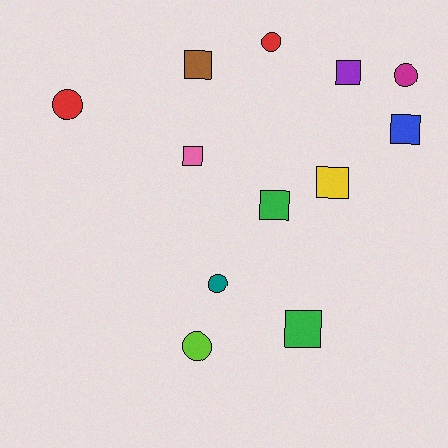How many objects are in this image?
There are 12 objects.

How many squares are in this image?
There are 7 squares.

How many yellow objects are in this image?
There is 1 yellow object.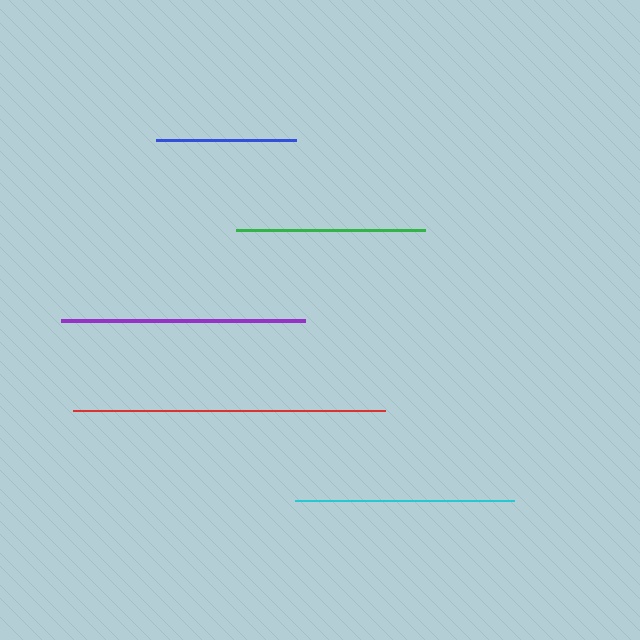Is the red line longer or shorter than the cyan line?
The red line is longer than the cyan line.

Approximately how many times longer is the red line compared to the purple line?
The red line is approximately 1.3 times the length of the purple line.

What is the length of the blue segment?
The blue segment is approximately 140 pixels long.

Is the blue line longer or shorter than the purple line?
The purple line is longer than the blue line.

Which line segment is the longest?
The red line is the longest at approximately 311 pixels.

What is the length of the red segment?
The red segment is approximately 311 pixels long.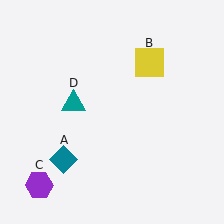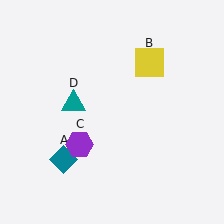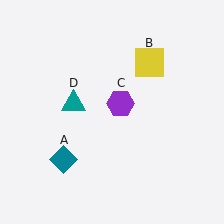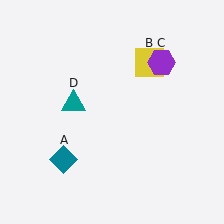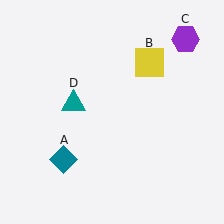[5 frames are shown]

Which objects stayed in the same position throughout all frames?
Teal diamond (object A) and yellow square (object B) and teal triangle (object D) remained stationary.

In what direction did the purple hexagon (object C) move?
The purple hexagon (object C) moved up and to the right.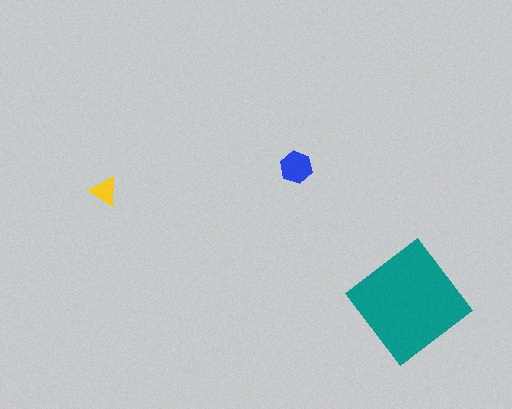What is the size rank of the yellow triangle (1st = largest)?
3rd.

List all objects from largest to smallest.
The teal diamond, the blue hexagon, the yellow triangle.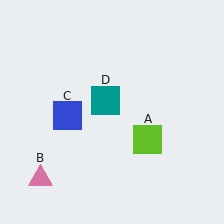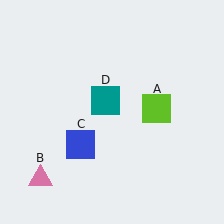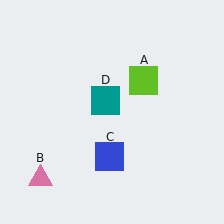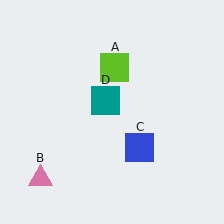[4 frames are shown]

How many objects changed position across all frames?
2 objects changed position: lime square (object A), blue square (object C).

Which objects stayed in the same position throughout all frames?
Pink triangle (object B) and teal square (object D) remained stationary.